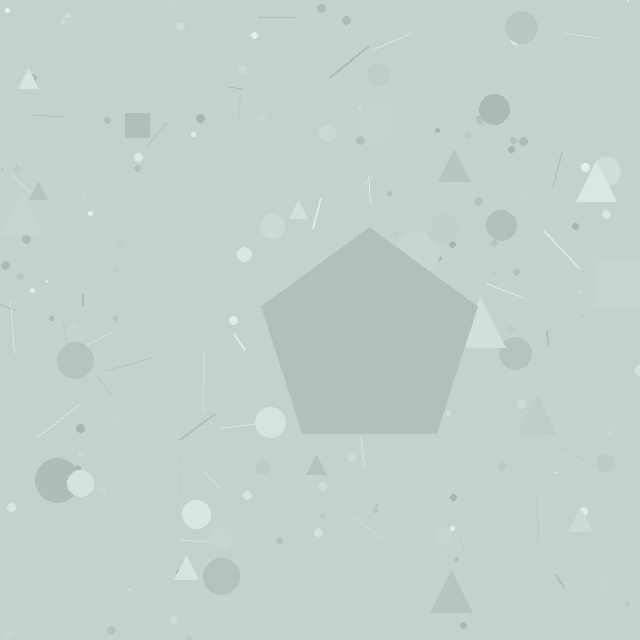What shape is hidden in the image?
A pentagon is hidden in the image.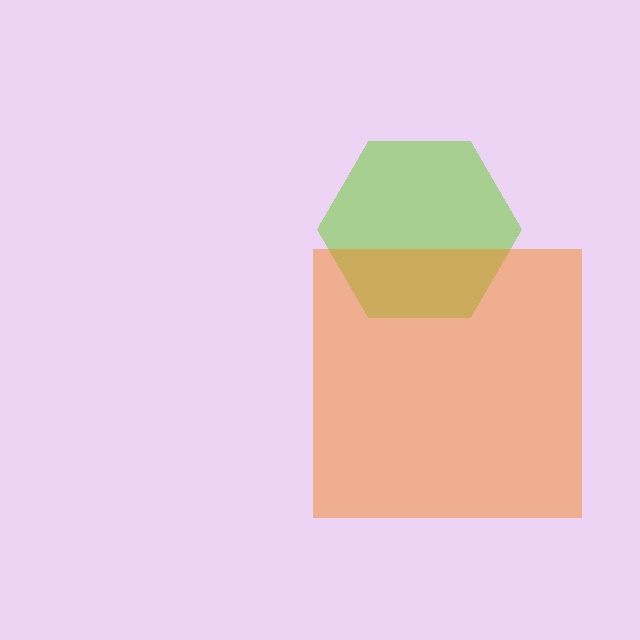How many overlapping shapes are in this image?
There are 2 overlapping shapes in the image.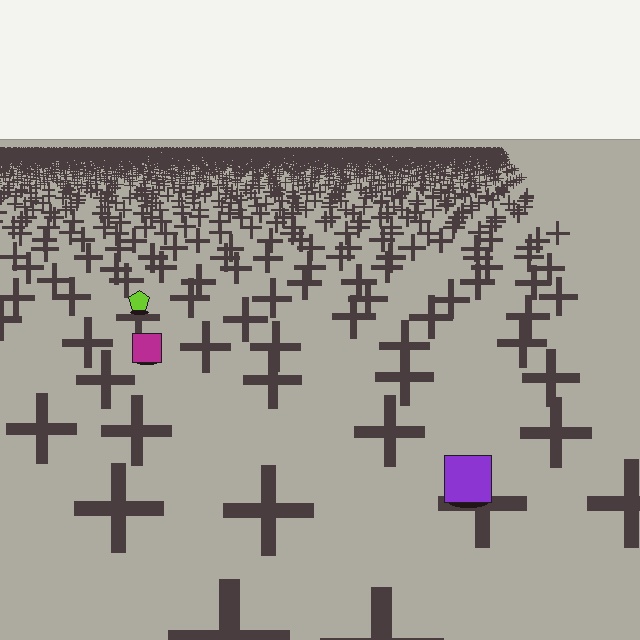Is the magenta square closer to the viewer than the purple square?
No. The purple square is closer — you can tell from the texture gradient: the ground texture is coarser near it.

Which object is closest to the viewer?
The purple square is closest. The texture marks near it are larger and more spread out.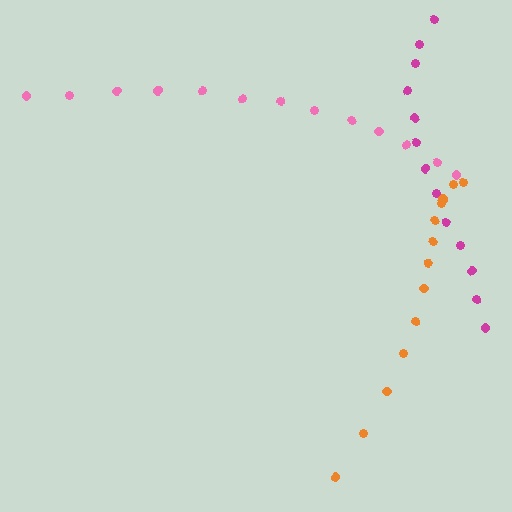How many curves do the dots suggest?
There are 3 distinct paths.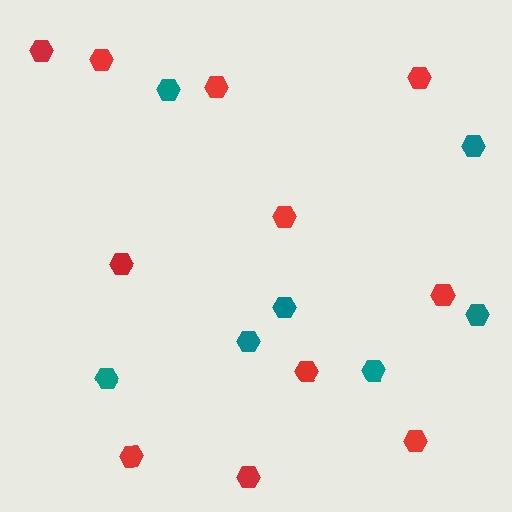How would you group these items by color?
There are 2 groups: one group of red hexagons (11) and one group of teal hexagons (7).